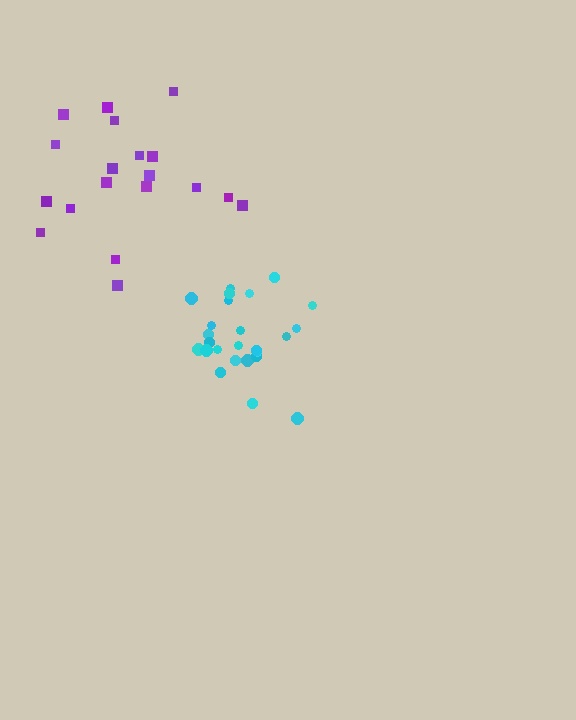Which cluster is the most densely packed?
Cyan.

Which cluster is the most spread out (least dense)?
Purple.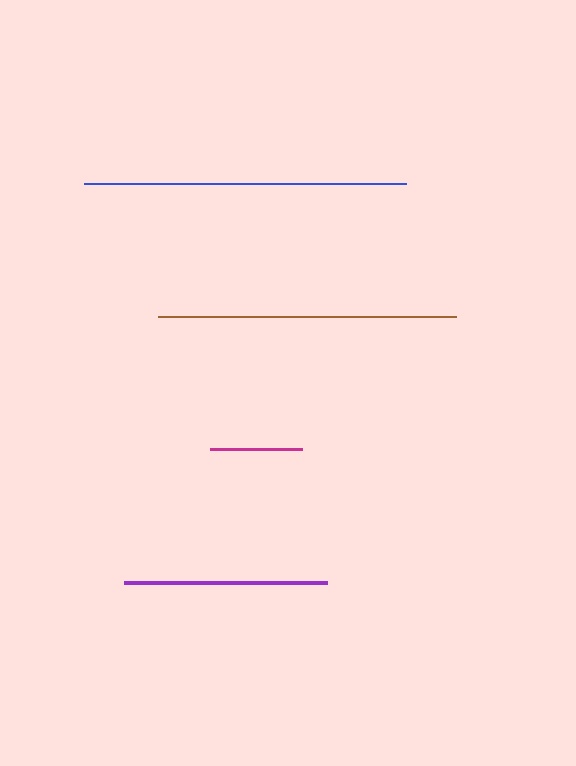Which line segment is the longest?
The blue line is the longest at approximately 322 pixels.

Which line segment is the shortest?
The magenta line is the shortest at approximately 92 pixels.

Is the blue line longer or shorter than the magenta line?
The blue line is longer than the magenta line.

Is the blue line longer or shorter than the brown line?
The blue line is longer than the brown line.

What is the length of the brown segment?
The brown segment is approximately 298 pixels long.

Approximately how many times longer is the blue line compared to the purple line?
The blue line is approximately 1.6 times the length of the purple line.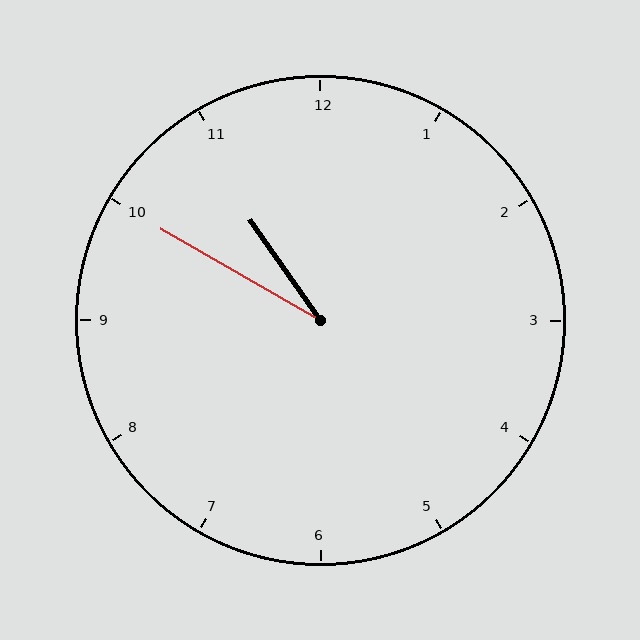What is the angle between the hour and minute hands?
Approximately 25 degrees.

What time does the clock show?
10:50.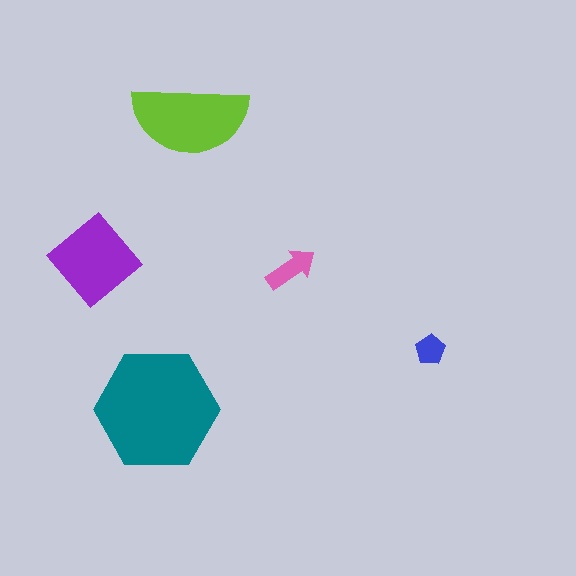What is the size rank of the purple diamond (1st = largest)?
3rd.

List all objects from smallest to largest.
The blue pentagon, the pink arrow, the purple diamond, the lime semicircle, the teal hexagon.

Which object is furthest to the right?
The blue pentagon is rightmost.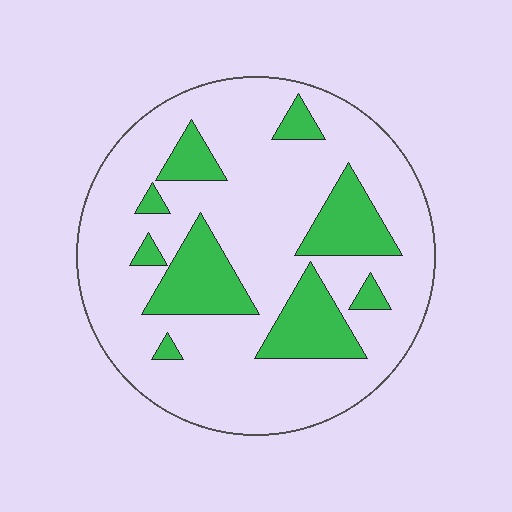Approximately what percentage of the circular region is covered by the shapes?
Approximately 25%.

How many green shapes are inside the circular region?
9.